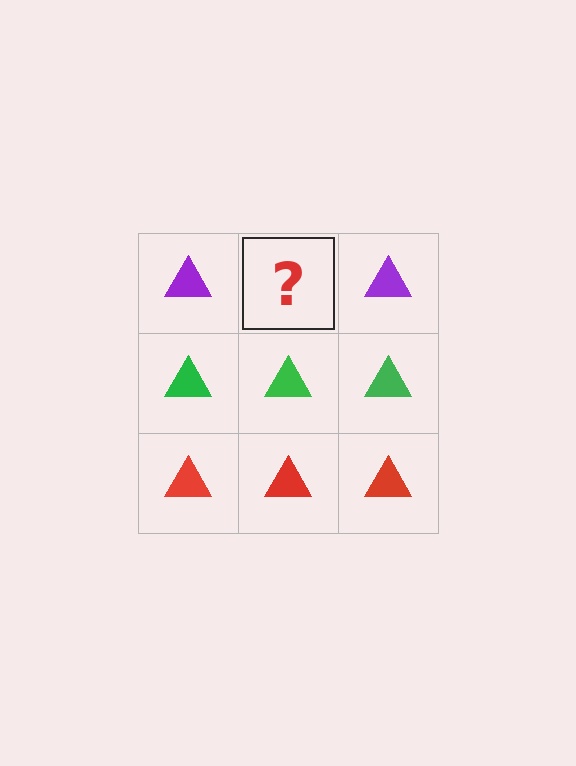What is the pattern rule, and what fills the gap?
The rule is that each row has a consistent color. The gap should be filled with a purple triangle.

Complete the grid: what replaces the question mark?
The question mark should be replaced with a purple triangle.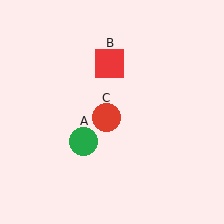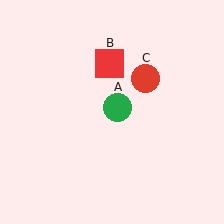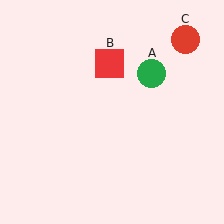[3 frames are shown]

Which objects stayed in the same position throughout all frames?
Red square (object B) remained stationary.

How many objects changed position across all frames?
2 objects changed position: green circle (object A), red circle (object C).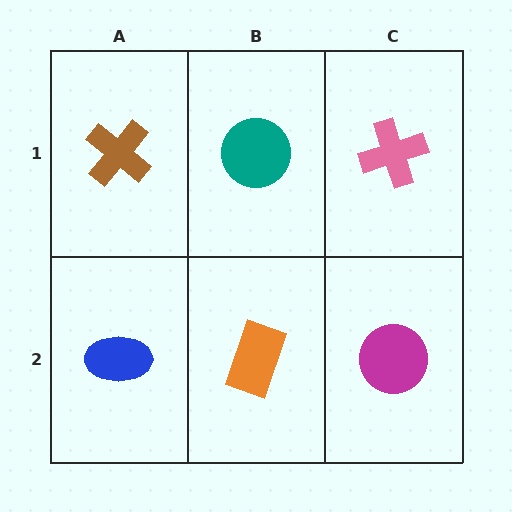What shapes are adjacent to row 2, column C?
A pink cross (row 1, column C), an orange rectangle (row 2, column B).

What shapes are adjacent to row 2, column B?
A teal circle (row 1, column B), a blue ellipse (row 2, column A), a magenta circle (row 2, column C).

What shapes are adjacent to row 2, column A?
A brown cross (row 1, column A), an orange rectangle (row 2, column B).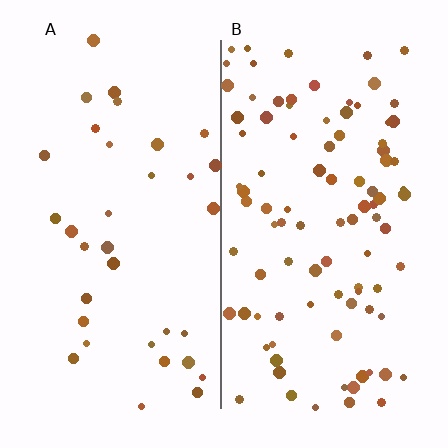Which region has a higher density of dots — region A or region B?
B (the right).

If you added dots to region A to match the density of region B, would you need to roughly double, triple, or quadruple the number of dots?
Approximately triple.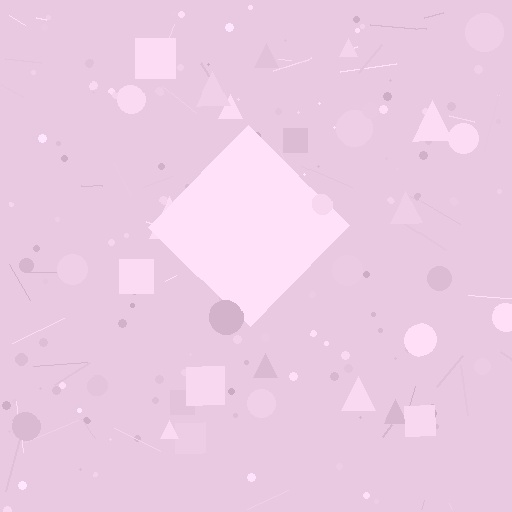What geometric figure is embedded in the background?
A diamond is embedded in the background.